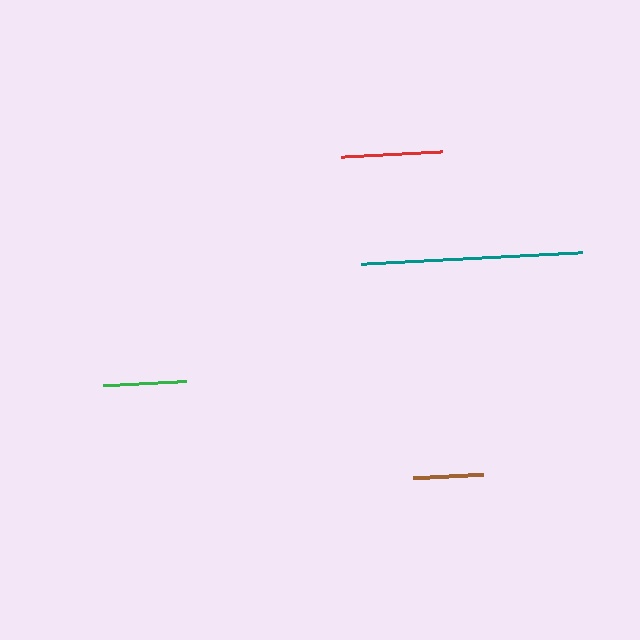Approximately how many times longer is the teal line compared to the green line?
The teal line is approximately 2.6 times the length of the green line.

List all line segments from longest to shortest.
From longest to shortest: teal, red, green, brown.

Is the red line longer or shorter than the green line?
The red line is longer than the green line.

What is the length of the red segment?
The red segment is approximately 103 pixels long.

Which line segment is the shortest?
The brown line is the shortest at approximately 69 pixels.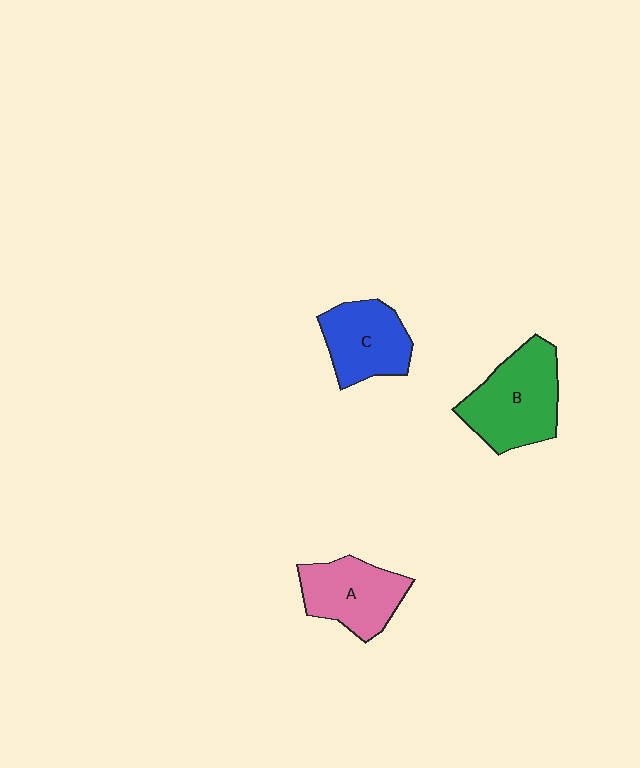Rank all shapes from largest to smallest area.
From largest to smallest: B (green), A (pink), C (blue).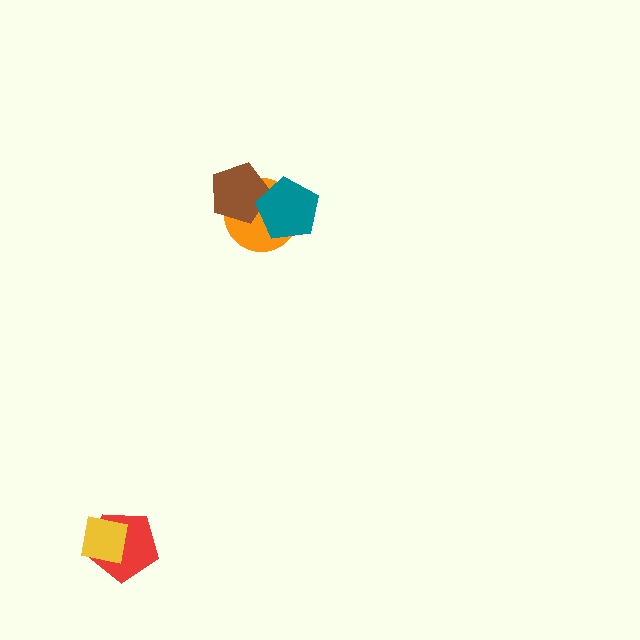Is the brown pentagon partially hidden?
Yes, it is partially covered by another shape.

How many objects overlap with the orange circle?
2 objects overlap with the orange circle.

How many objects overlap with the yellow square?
1 object overlaps with the yellow square.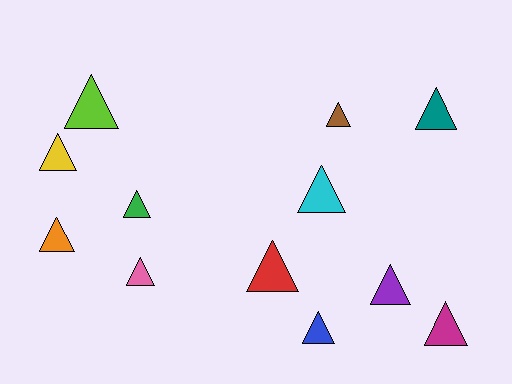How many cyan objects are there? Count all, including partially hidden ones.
There is 1 cyan object.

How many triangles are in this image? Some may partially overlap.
There are 12 triangles.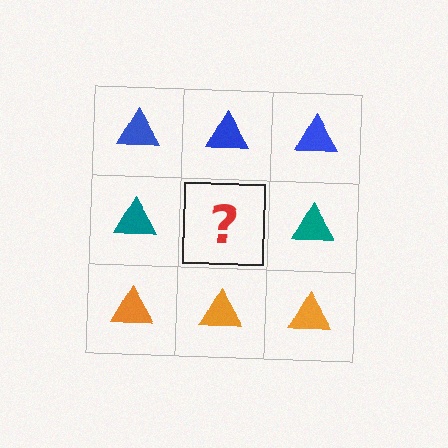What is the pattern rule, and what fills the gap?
The rule is that each row has a consistent color. The gap should be filled with a teal triangle.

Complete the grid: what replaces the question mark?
The question mark should be replaced with a teal triangle.